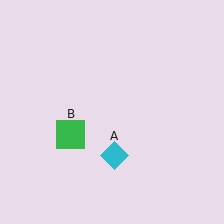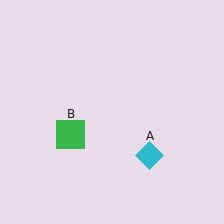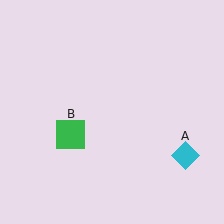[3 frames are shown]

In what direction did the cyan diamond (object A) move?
The cyan diamond (object A) moved right.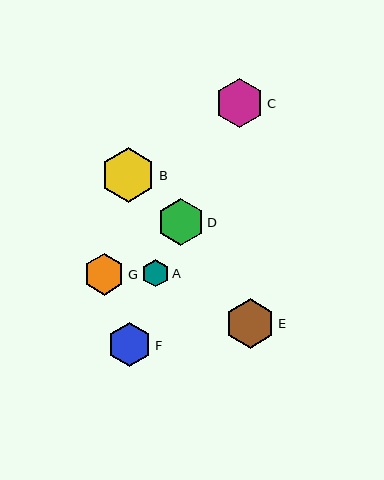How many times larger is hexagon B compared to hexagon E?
Hexagon B is approximately 1.1 times the size of hexagon E.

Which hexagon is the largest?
Hexagon B is the largest with a size of approximately 55 pixels.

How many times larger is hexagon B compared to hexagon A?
Hexagon B is approximately 2.0 times the size of hexagon A.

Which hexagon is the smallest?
Hexagon A is the smallest with a size of approximately 28 pixels.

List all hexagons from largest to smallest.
From largest to smallest: B, E, C, D, F, G, A.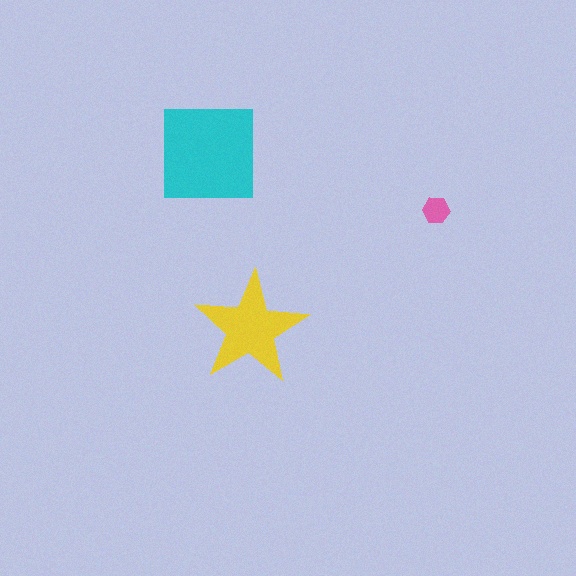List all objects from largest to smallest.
The cyan square, the yellow star, the pink hexagon.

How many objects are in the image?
There are 3 objects in the image.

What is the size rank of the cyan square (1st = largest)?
1st.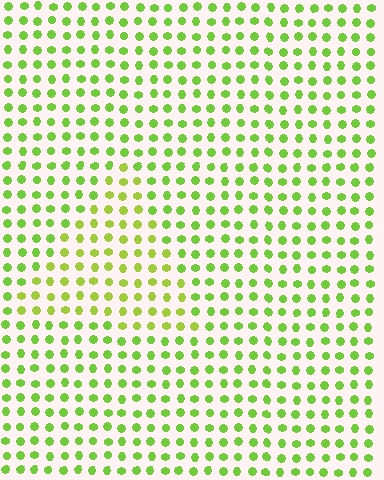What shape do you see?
I see a triangle.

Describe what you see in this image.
The image is filled with small lime elements in a uniform arrangement. A triangle-shaped region is visible where the elements are tinted to a slightly different hue, forming a subtle color boundary.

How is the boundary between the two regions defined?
The boundary is defined purely by a slight shift in hue (about 20 degrees). Spacing, size, and orientation are identical on both sides.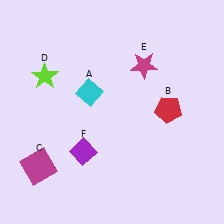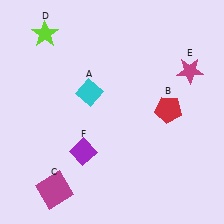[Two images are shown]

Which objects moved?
The objects that moved are: the magenta square (C), the lime star (D), the magenta star (E).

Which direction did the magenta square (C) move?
The magenta square (C) moved down.